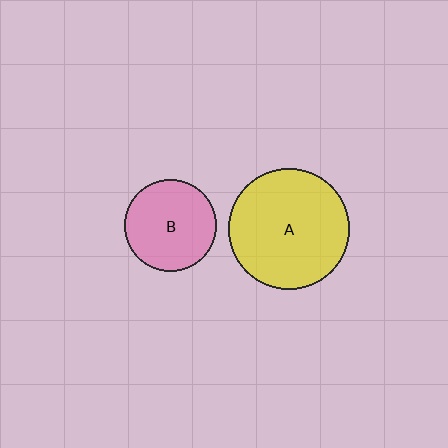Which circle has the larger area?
Circle A (yellow).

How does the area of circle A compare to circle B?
Approximately 1.7 times.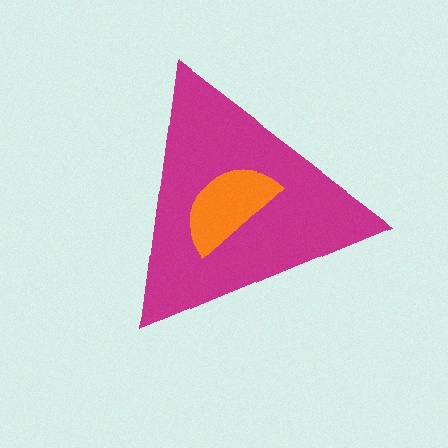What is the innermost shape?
The orange semicircle.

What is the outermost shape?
The magenta triangle.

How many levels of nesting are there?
2.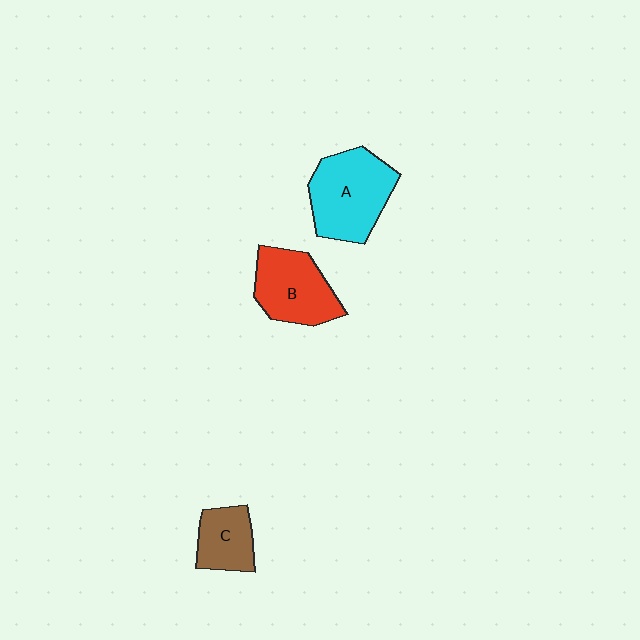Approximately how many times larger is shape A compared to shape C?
Approximately 1.8 times.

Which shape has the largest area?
Shape A (cyan).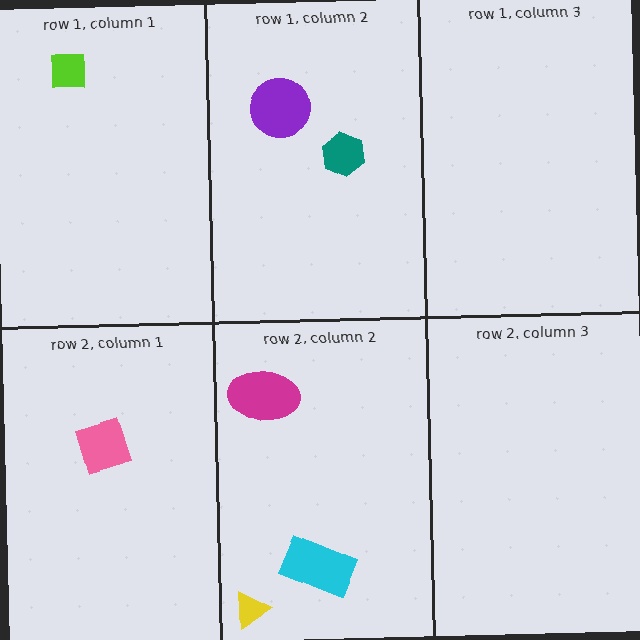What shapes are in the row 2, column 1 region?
The pink square.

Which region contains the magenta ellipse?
The row 2, column 2 region.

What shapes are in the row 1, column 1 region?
The lime square.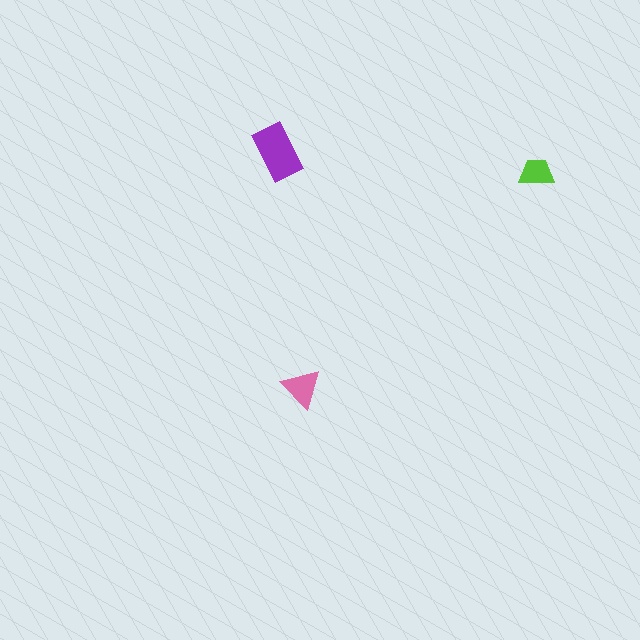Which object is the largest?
The purple rectangle.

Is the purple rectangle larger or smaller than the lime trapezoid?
Larger.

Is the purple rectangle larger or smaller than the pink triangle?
Larger.